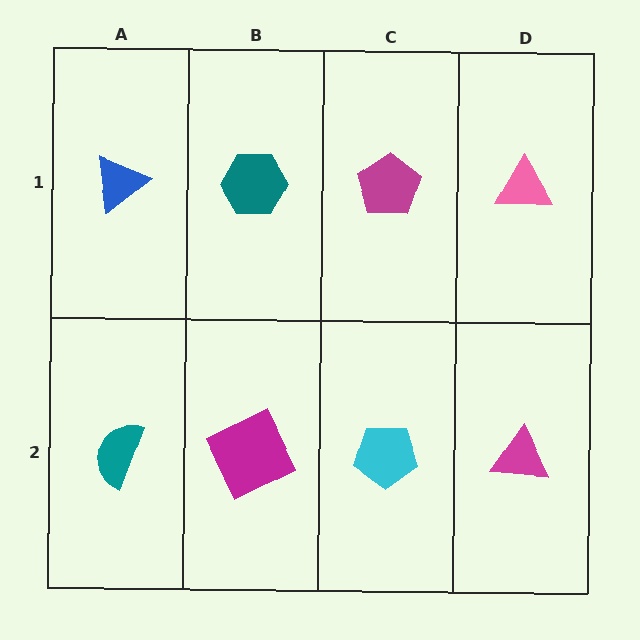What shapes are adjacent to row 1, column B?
A magenta square (row 2, column B), a blue triangle (row 1, column A), a magenta pentagon (row 1, column C).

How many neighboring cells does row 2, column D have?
2.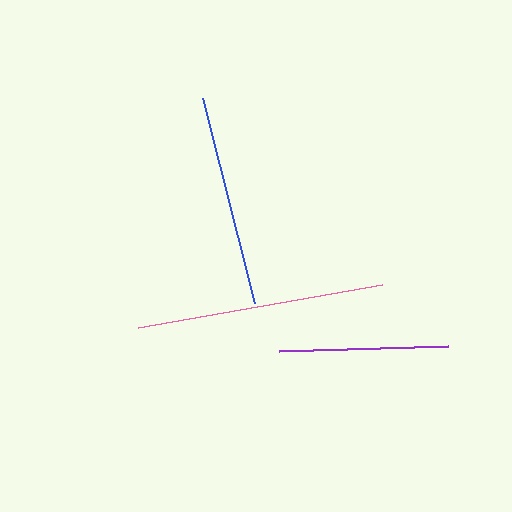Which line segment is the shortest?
The purple line is the shortest at approximately 170 pixels.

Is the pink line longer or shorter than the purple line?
The pink line is longer than the purple line.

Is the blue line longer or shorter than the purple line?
The blue line is longer than the purple line.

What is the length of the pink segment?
The pink segment is approximately 247 pixels long.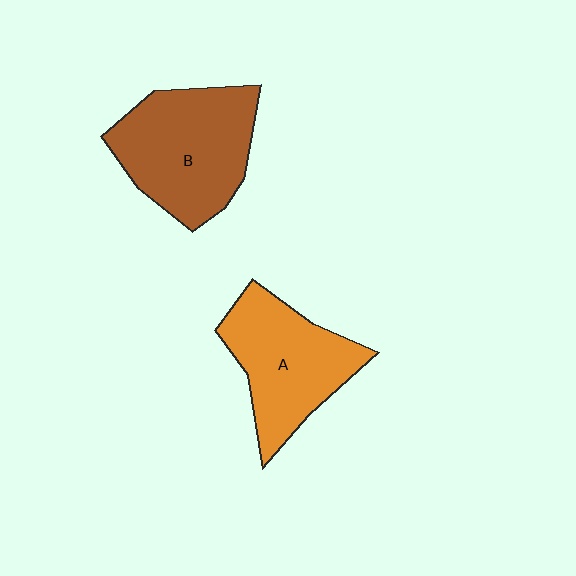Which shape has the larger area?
Shape B (brown).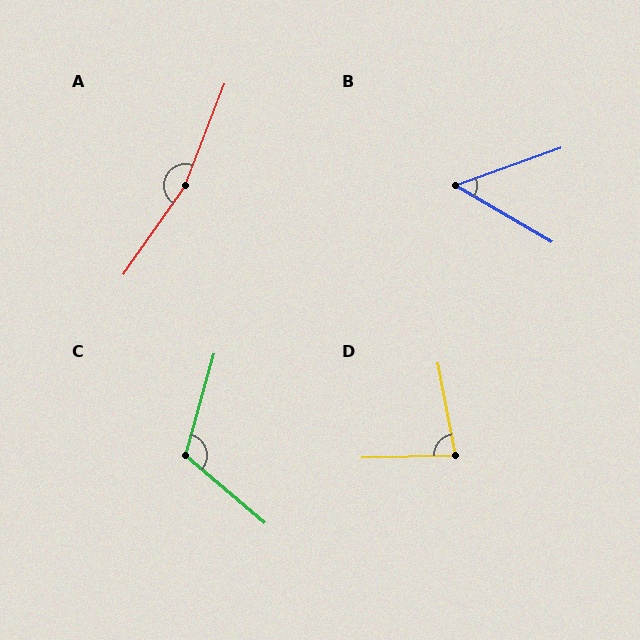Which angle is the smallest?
B, at approximately 50 degrees.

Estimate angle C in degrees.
Approximately 115 degrees.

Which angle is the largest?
A, at approximately 166 degrees.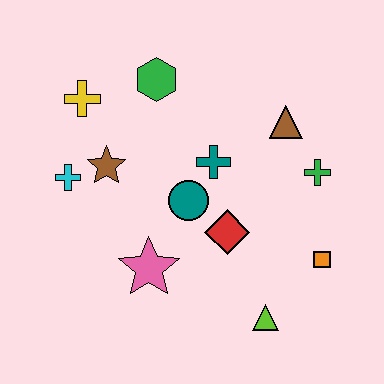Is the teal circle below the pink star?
No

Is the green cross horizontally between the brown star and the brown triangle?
No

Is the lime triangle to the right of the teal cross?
Yes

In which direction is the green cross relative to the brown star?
The green cross is to the right of the brown star.